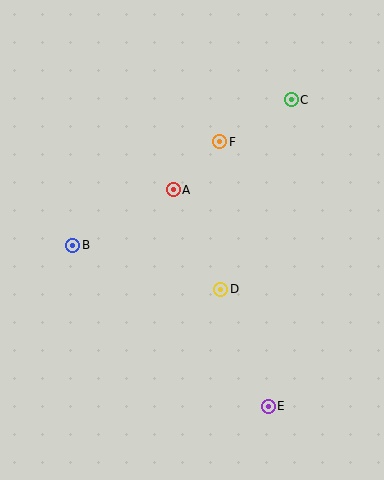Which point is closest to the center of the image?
Point A at (173, 190) is closest to the center.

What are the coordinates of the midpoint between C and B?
The midpoint between C and B is at (182, 173).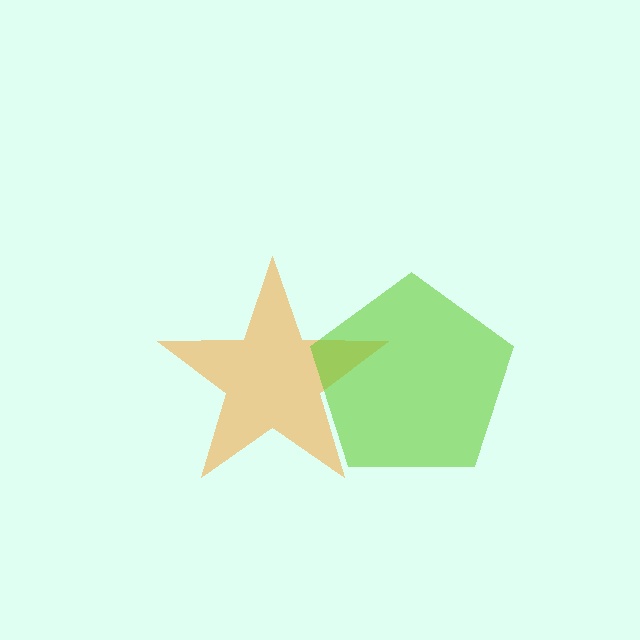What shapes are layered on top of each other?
The layered shapes are: an orange star, a lime pentagon.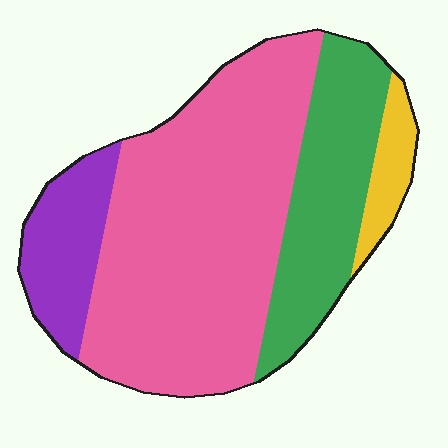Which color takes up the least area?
Yellow, at roughly 5%.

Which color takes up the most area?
Pink, at roughly 55%.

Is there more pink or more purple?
Pink.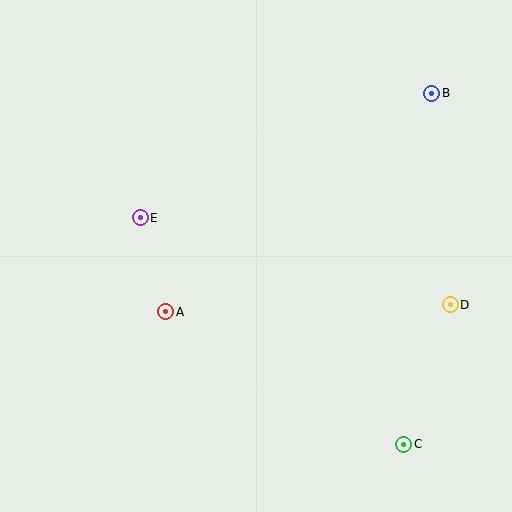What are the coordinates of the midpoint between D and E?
The midpoint between D and E is at (295, 261).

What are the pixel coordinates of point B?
Point B is at (432, 93).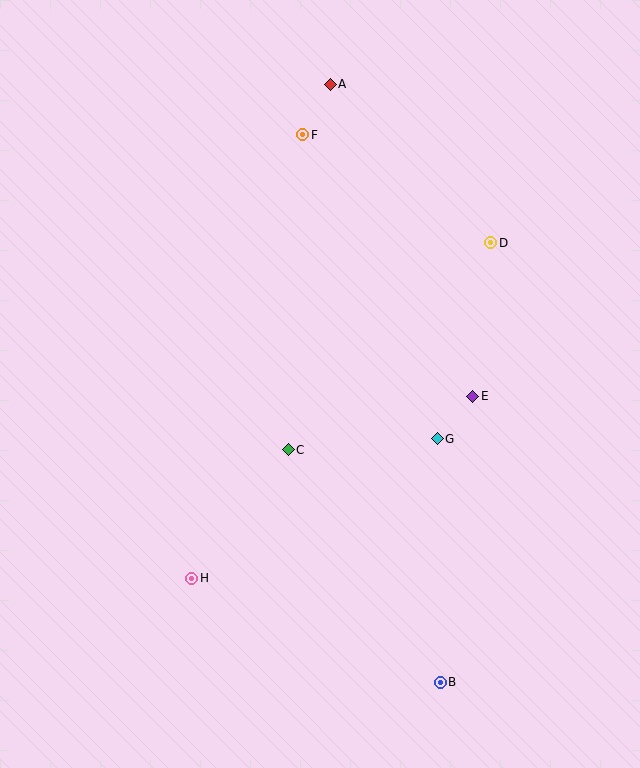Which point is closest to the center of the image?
Point C at (288, 450) is closest to the center.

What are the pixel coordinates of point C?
Point C is at (288, 450).